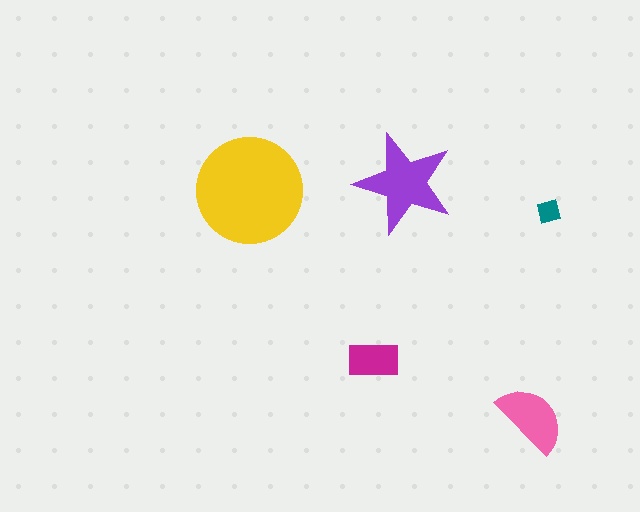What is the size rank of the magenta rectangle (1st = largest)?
4th.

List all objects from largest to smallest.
The yellow circle, the purple star, the pink semicircle, the magenta rectangle, the teal square.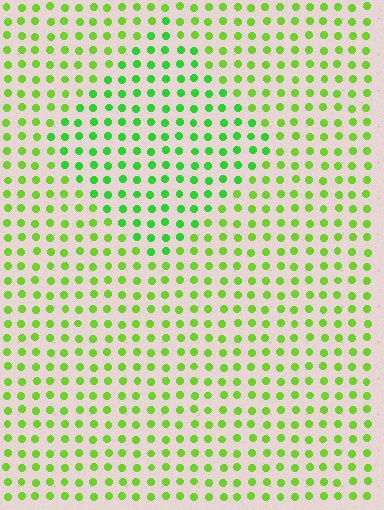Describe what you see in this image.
The image is filled with small lime elements in a uniform arrangement. A diamond-shaped region is visible where the elements are tinted to a slightly different hue, forming a subtle color boundary.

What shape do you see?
I see a diamond.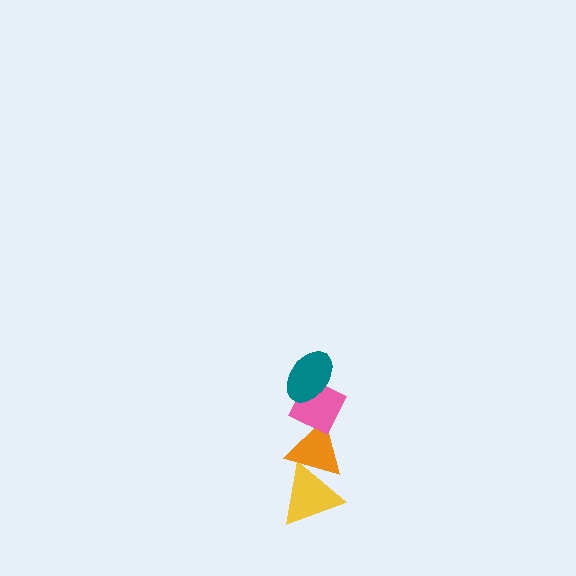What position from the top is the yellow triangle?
The yellow triangle is 4th from the top.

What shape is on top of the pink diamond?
The teal ellipse is on top of the pink diamond.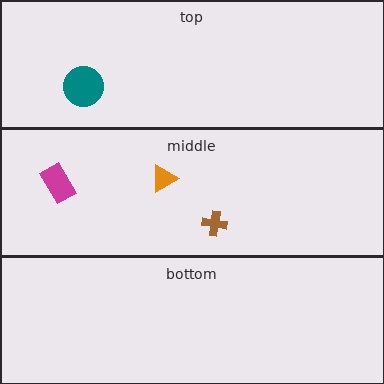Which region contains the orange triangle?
The middle region.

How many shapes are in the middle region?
3.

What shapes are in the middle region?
The brown cross, the magenta rectangle, the orange triangle.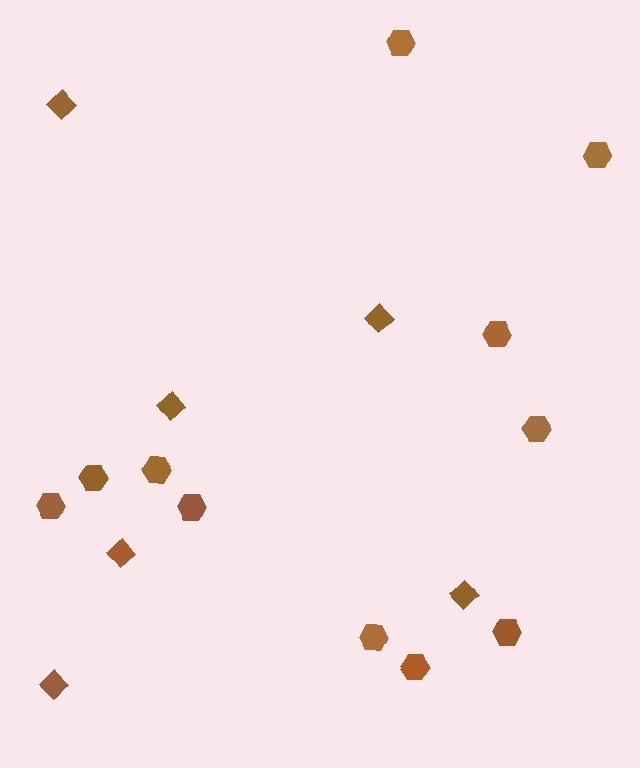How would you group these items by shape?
There are 2 groups: one group of hexagons (11) and one group of diamonds (6).